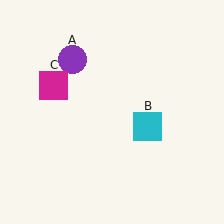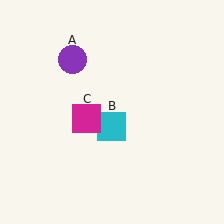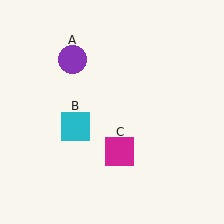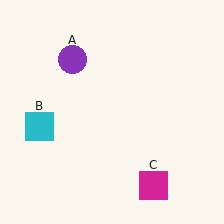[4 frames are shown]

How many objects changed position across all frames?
2 objects changed position: cyan square (object B), magenta square (object C).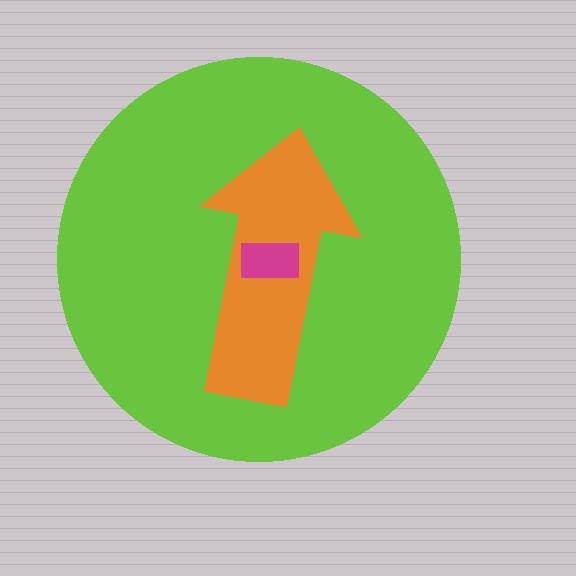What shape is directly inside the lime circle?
The orange arrow.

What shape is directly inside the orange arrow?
The magenta rectangle.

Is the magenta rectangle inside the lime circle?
Yes.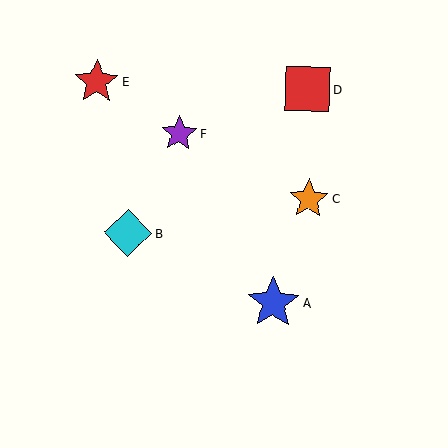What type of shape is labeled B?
Shape B is a cyan diamond.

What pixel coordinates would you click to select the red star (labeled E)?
Click at (97, 82) to select the red star E.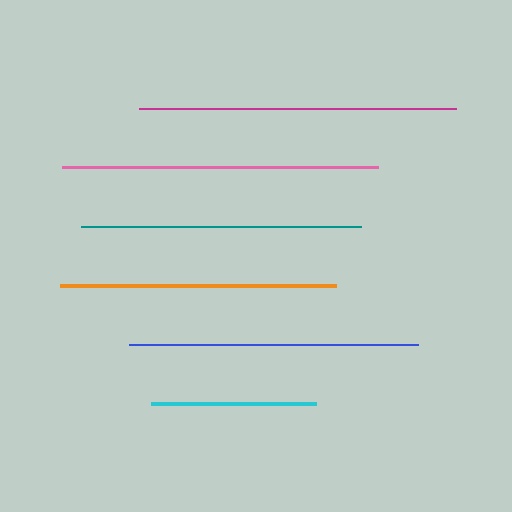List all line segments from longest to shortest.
From longest to shortest: magenta, pink, blue, teal, orange, cyan.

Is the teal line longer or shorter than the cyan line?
The teal line is longer than the cyan line.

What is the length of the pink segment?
The pink segment is approximately 316 pixels long.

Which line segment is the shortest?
The cyan line is the shortest at approximately 166 pixels.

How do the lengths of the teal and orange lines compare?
The teal and orange lines are approximately the same length.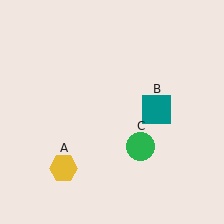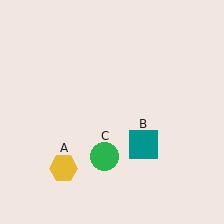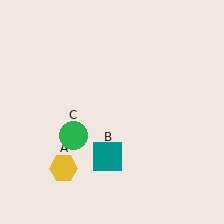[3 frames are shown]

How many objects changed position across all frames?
2 objects changed position: teal square (object B), green circle (object C).